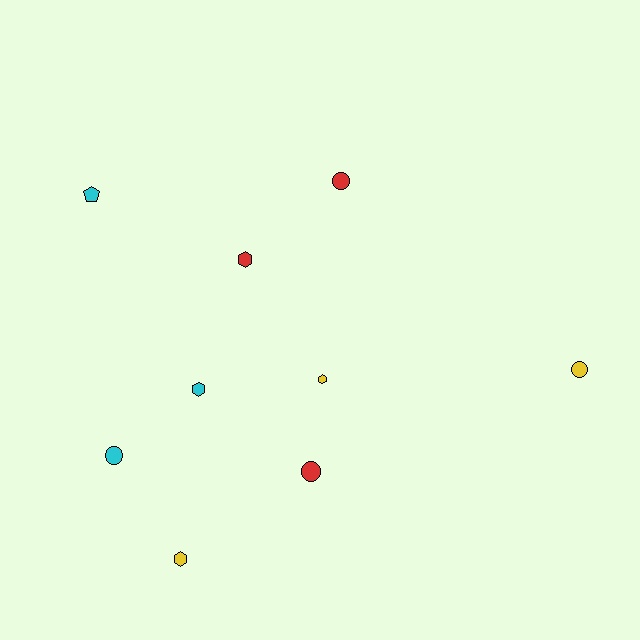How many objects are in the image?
There are 9 objects.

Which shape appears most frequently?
Hexagon, with 4 objects.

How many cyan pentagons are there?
There is 1 cyan pentagon.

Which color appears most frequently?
Yellow, with 3 objects.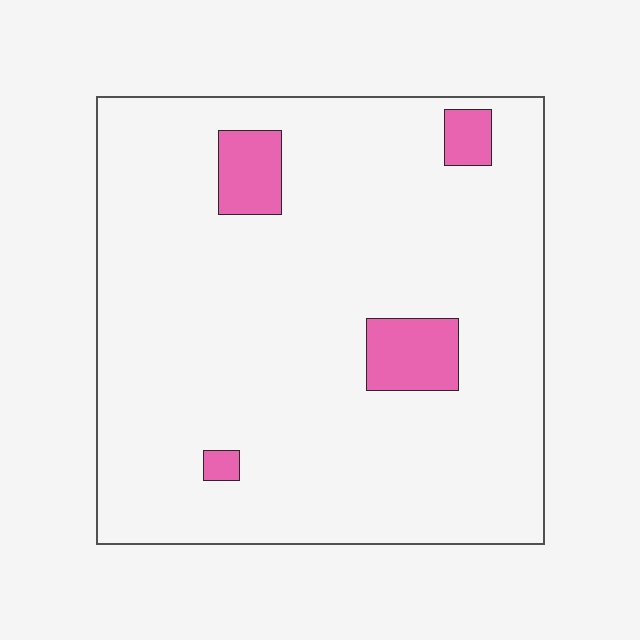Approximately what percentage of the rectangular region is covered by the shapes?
Approximately 10%.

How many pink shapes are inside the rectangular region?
4.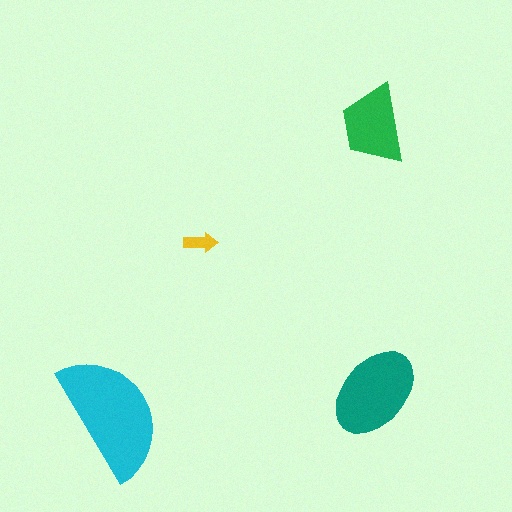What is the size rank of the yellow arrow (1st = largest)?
4th.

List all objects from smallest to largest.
The yellow arrow, the green trapezoid, the teal ellipse, the cyan semicircle.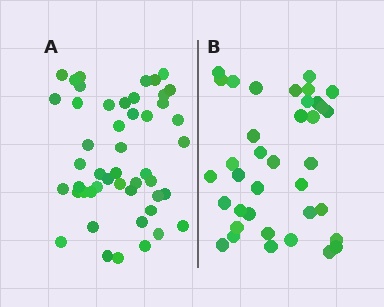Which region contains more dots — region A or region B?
Region A (the left region) has more dots.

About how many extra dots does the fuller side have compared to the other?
Region A has roughly 12 or so more dots than region B.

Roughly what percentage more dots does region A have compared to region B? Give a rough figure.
About 30% more.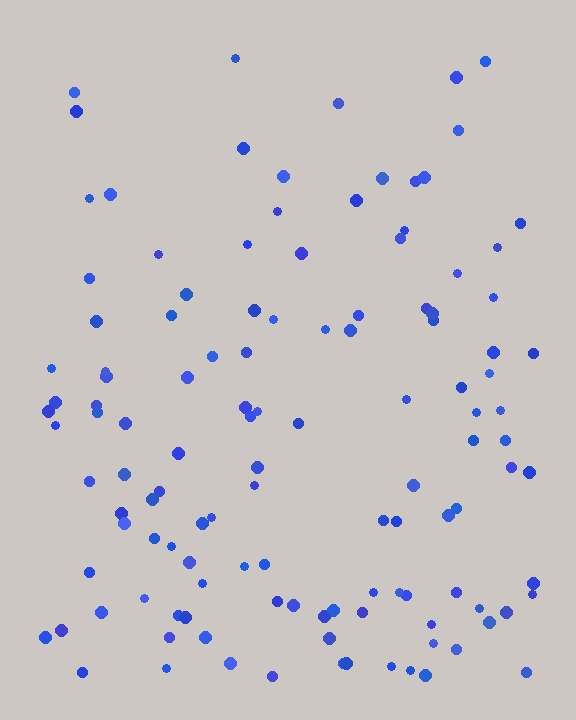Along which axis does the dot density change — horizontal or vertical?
Vertical.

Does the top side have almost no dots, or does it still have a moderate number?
Still a moderate number, just noticeably fewer than the bottom.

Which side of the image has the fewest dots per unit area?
The top.